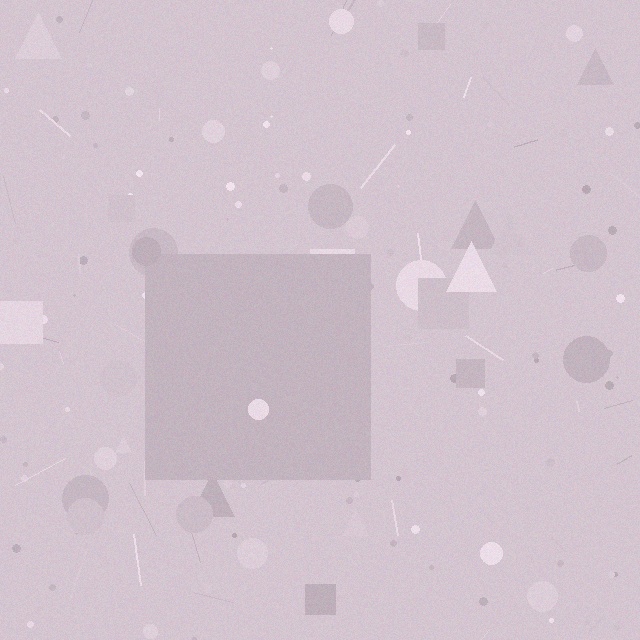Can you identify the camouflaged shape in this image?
The camouflaged shape is a square.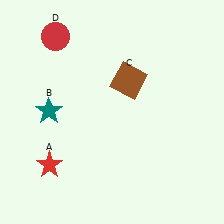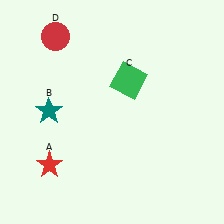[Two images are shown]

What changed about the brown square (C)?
In Image 1, C is brown. In Image 2, it changed to green.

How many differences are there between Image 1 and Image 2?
There is 1 difference between the two images.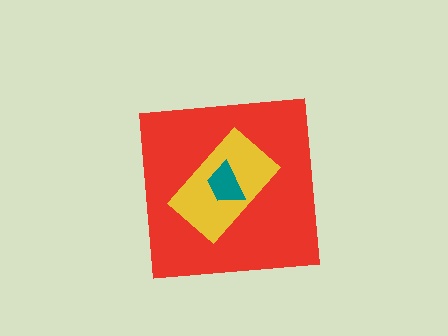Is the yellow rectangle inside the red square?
Yes.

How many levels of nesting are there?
3.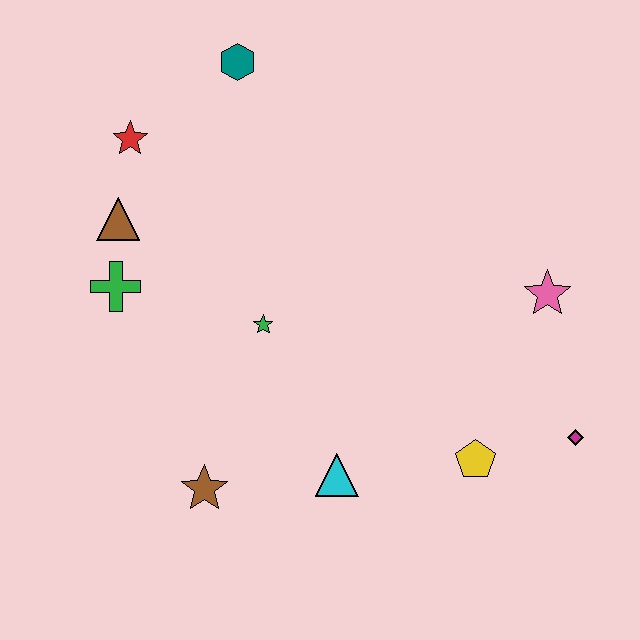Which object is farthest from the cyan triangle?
The teal hexagon is farthest from the cyan triangle.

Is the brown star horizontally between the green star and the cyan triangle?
No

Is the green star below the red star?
Yes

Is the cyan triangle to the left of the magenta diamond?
Yes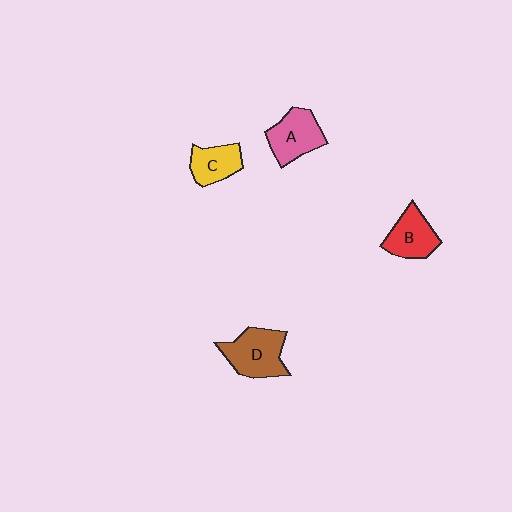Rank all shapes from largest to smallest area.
From largest to smallest: D (brown), A (pink), B (red), C (yellow).